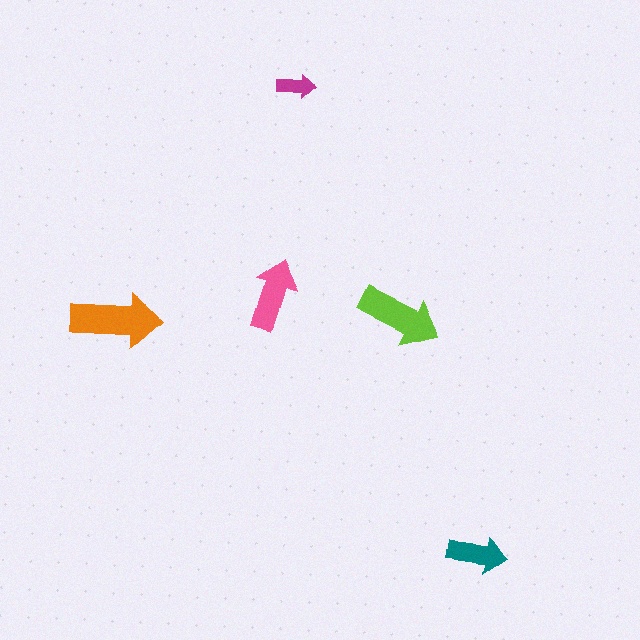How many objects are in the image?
There are 5 objects in the image.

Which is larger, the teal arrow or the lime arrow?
The lime one.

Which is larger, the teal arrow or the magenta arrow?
The teal one.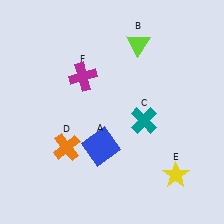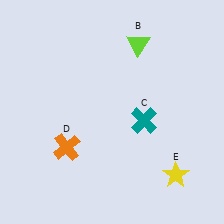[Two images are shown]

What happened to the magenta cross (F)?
The magenta cross (F) was removed in Image 2. It was in the top-left area of Image 1.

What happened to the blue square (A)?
The blue square (A) was removed in Image 2. It was in the bottom-left area of Image 1.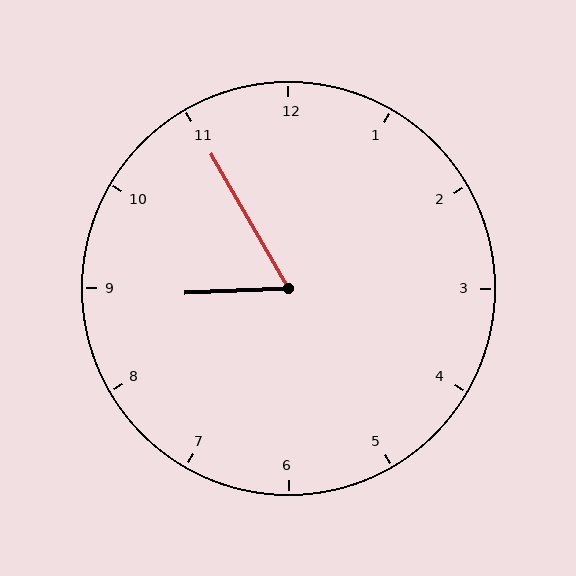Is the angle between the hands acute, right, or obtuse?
It is acute.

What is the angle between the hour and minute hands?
Approximately 62 degrees.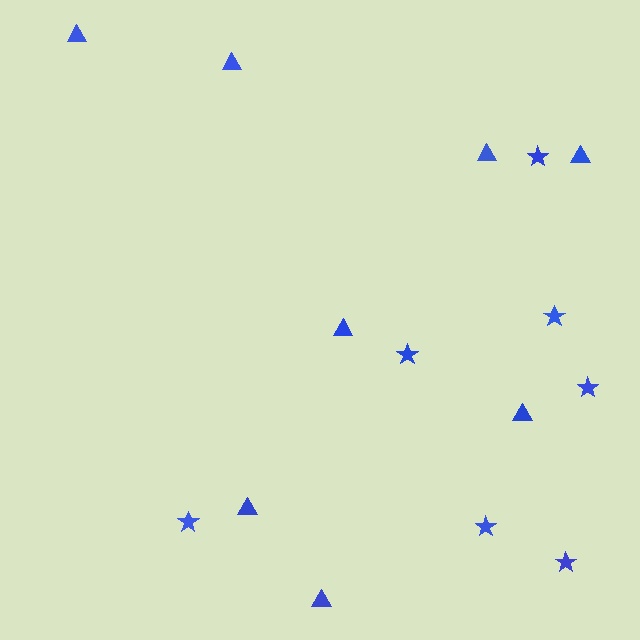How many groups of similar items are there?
There are 2 groups: one group of triangles (8) and one group of stars (7).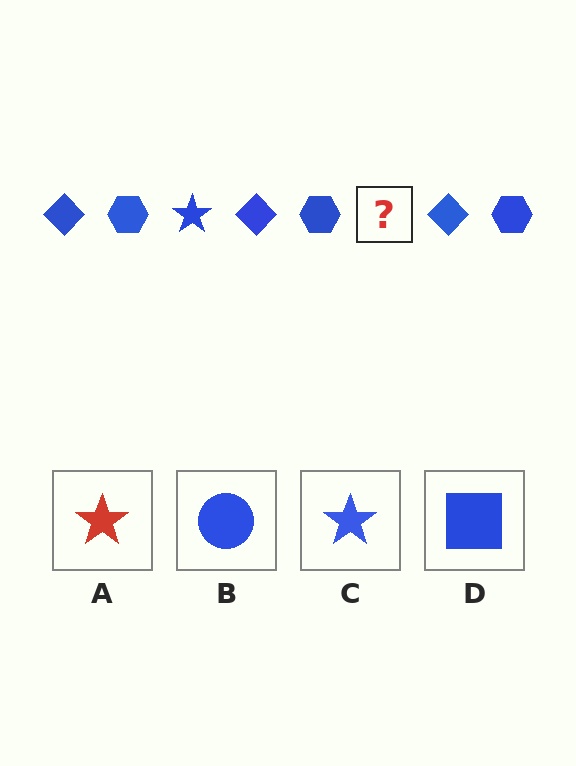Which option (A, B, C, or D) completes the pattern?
C.